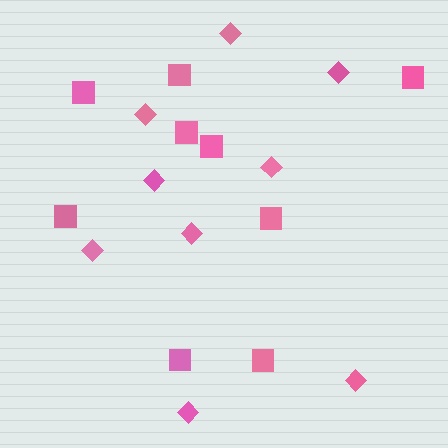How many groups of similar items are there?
There are 2 groups: one group of squares (9) and one group of diamonds (9).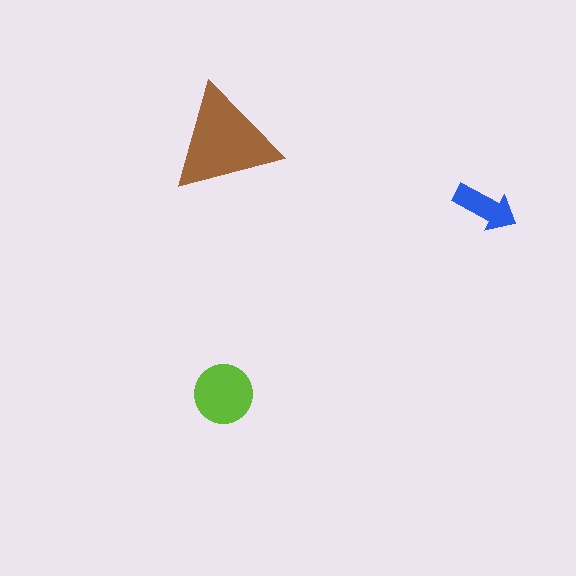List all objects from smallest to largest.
The blue arrow, the lime circle, the brown triangle.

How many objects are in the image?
There are 3 objects in the image.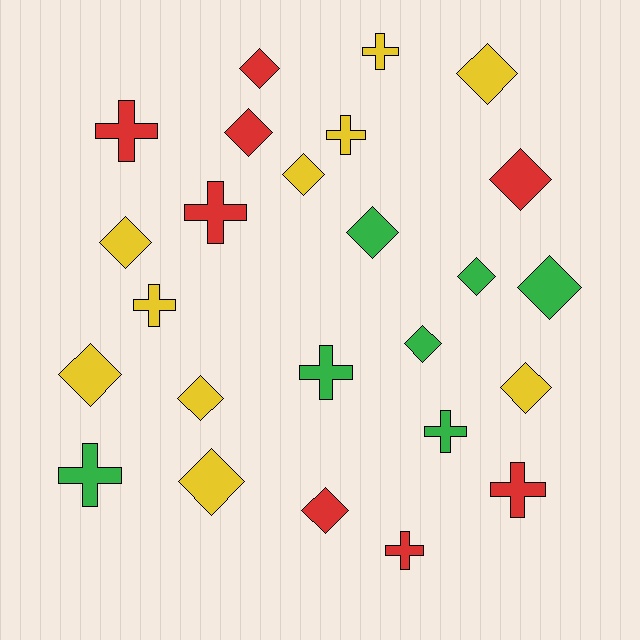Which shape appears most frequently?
Diamond, with 15 objects.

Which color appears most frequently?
Yellow, with 10 objects.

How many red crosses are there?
There are 4 red crosses.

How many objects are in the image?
There are 25 objects.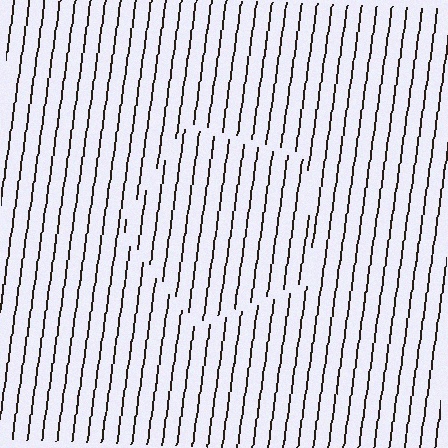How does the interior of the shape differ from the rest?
The interior of the shape contains the same grating, shifted by half a period — the contour is defined by the phase discontinuity where line-ends from the inner and outer gratings abut.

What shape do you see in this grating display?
An illusory pentagon. The interior of the shape contains the same grating, shifted by half a period — the contour is defined by the phase discontinuity where line-ends from the inner and outer gratings abut.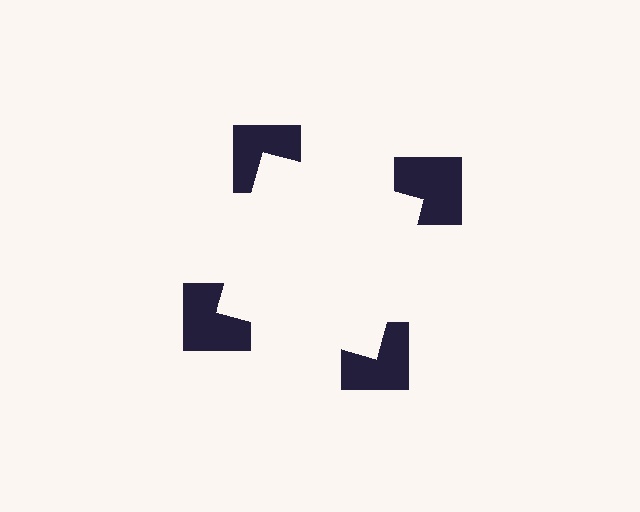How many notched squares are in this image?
There are 4 — one at each vertex of the illusory square.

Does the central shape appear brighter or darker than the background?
It typically appears slightly brighter than the background, even though no actual brightness change is drawn.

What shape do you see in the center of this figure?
An illusory square — its edges are inferred from the aligned wedge cuts in the notched squares, not physically drawn.